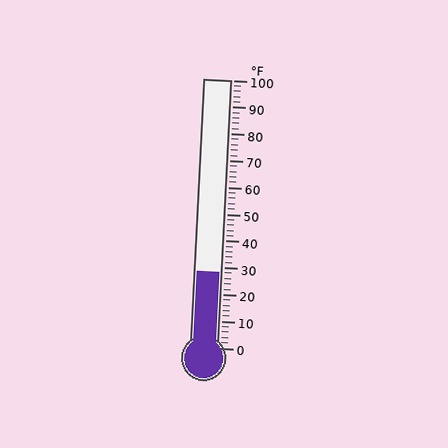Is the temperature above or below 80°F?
The temperature is below 80°F.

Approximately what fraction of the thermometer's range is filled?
The thermometer is filled to approximately 30% of its range.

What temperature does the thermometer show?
The thermometer shows approximately 28°F.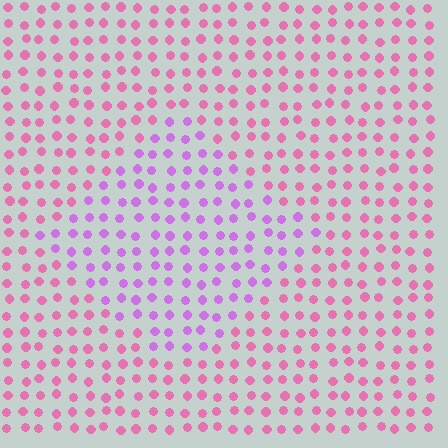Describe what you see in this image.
The image is filled with small pink elements in a uniform arrangement. A diamond-shaped region is visible where the elements are tinted to a slightly different hue, forming a subtle color boundary.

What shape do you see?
I see a diamond.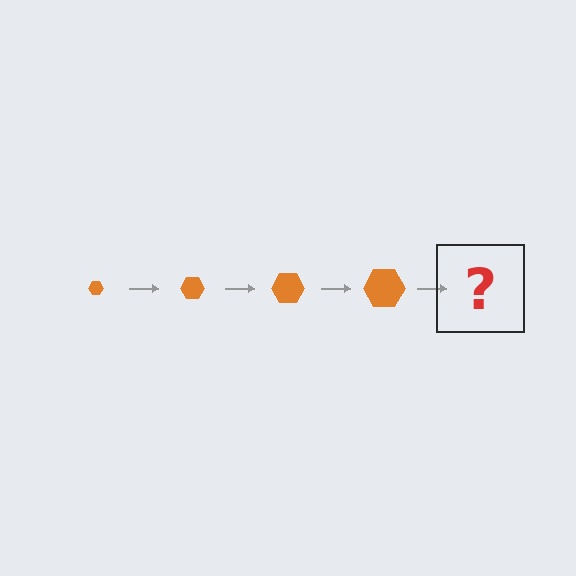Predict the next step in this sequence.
The next step is an orange hexagon, larger than the previous one.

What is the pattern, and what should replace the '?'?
The pattern is that the hexagon gets progressively larger each step. The '?' should be an orange hexagon, larger than the previous one.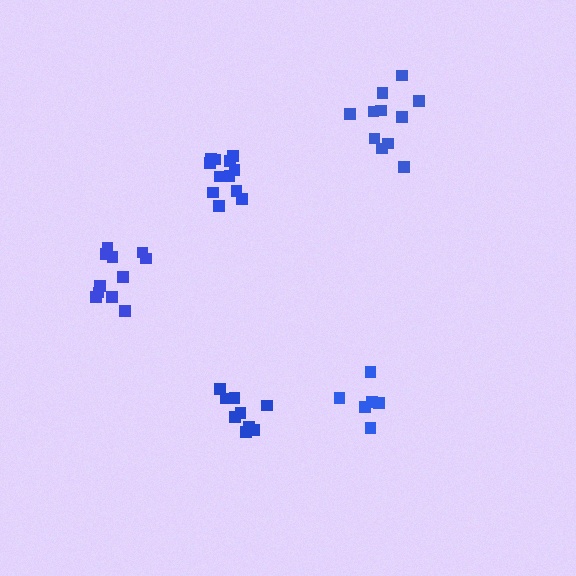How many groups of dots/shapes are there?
There are 5 groups.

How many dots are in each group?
Group 1: 9 dots, Group 2: 11 dots, Group 3: 11 dots, Group 4: 6 dots, Group 5: 12 dots (49 total).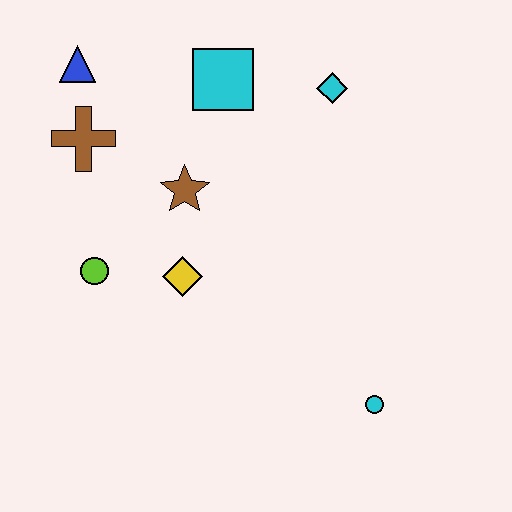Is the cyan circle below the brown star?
Yes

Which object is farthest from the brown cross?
The cyan circle is farthest from the brown cross.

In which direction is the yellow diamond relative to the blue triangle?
The yellow diamond is below the blue triangle.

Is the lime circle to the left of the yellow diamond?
Yes